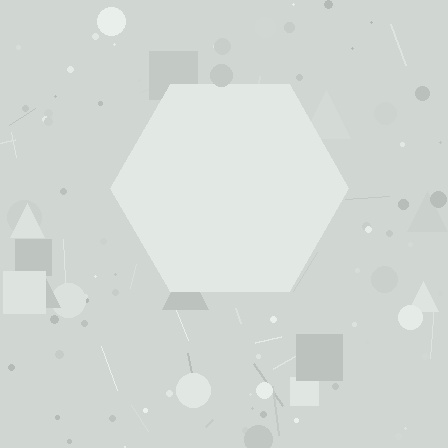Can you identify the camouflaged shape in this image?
The camouflaged shape is a hexagon.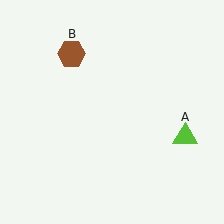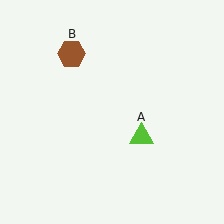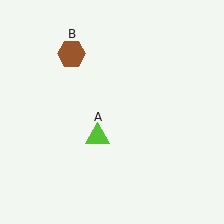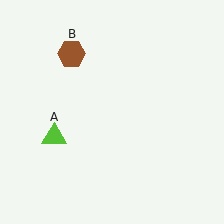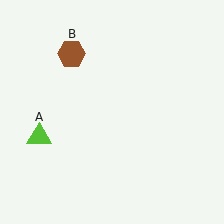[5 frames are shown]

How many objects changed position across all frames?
1 object changed position: lime triangle (object A).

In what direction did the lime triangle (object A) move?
The lime triangle (object A) moved left.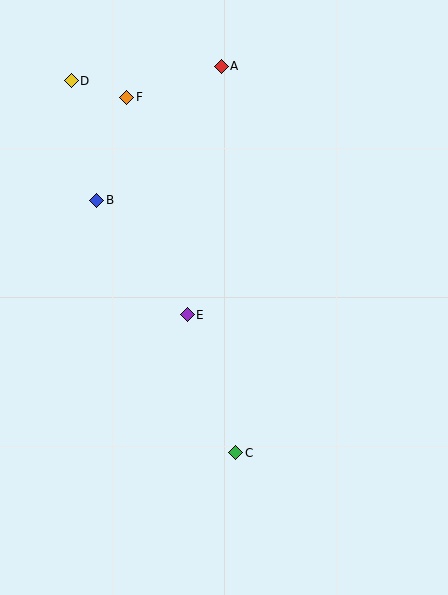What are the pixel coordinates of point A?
Point A is at (221, 66).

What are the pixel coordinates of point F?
Point F is at (127, 97).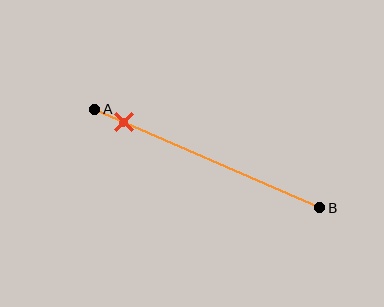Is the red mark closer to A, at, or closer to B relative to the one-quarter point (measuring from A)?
The red mark is closer to point A than the one-quarter point of segment AB.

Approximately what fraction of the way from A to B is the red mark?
The red mark is approximately 15% of the way from A to B.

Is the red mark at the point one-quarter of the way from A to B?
No, the mark is at about 15% from A, not at the 25% one-quarter point.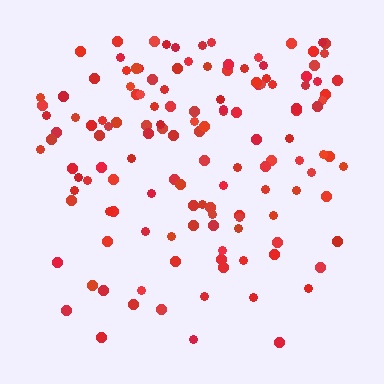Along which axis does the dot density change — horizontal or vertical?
Vertical.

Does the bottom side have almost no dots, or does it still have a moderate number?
Still a moderate number, just noticeably fewer than the top.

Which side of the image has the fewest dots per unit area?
The bottom.